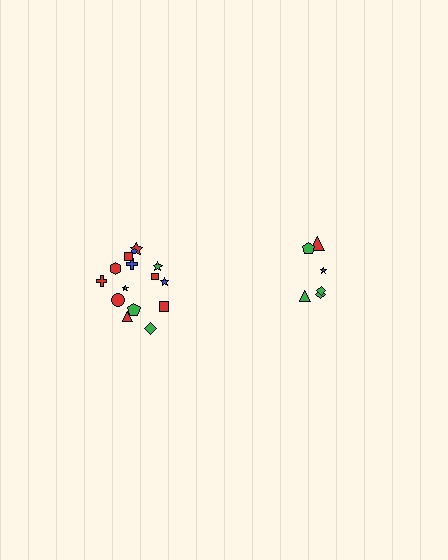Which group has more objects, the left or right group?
The left group.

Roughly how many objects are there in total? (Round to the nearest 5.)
Roughly 20 objects in total.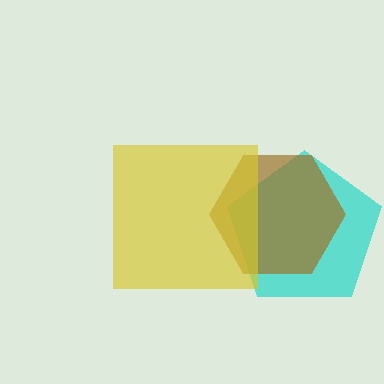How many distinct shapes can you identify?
There are 3 distinct shapes: a cyan pentagon, a brown hexagon, a yellow square.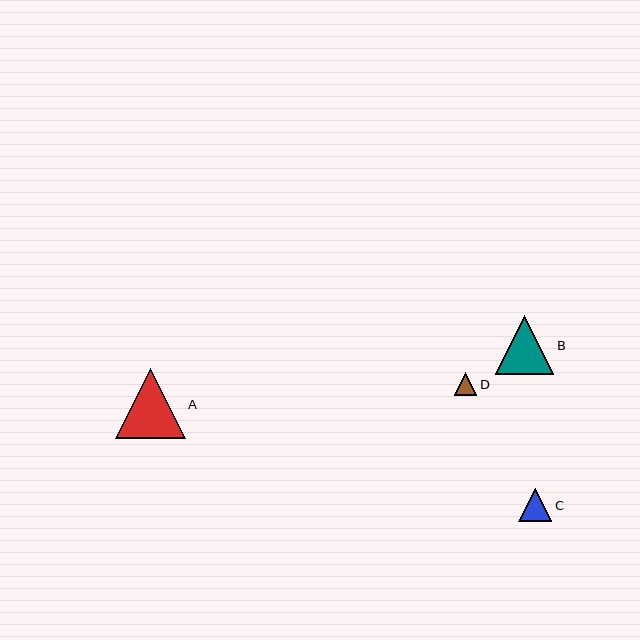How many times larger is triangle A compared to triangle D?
Triangle A is approximately 3.1 times the size of triangle D.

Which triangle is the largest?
Triangle A is the largest with a size of approximately 70 pixels.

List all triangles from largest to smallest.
From largest to smallest: A, B, C, D.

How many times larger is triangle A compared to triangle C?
Triangle A is approximately 2.1 times the size of triangle C.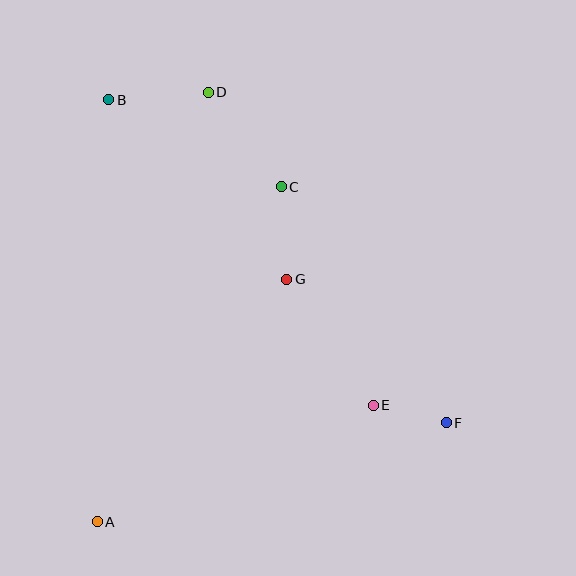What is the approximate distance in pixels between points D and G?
The distance between D and G is approximately 203 pixels.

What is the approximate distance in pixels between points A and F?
The distance between A and F is approximately 363 pixels.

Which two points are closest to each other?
Points E and F are closest to each other.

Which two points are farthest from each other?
Points B and F are farthest from each other.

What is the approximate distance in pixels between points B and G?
The distance between B and G is approximately 253 pixels.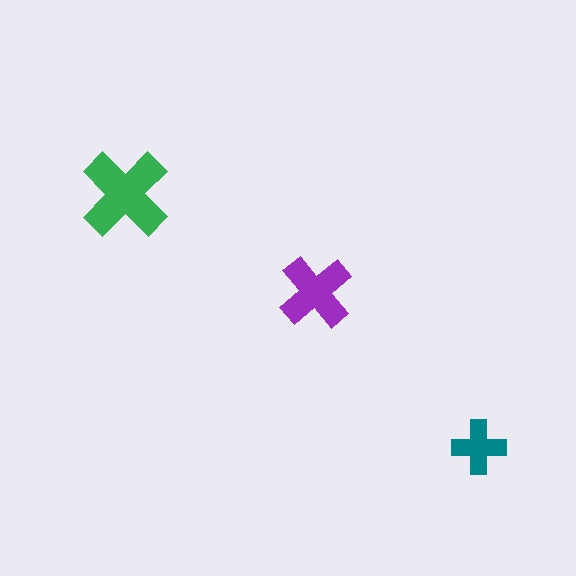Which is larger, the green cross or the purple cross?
The green one.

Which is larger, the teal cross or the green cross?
The green one.